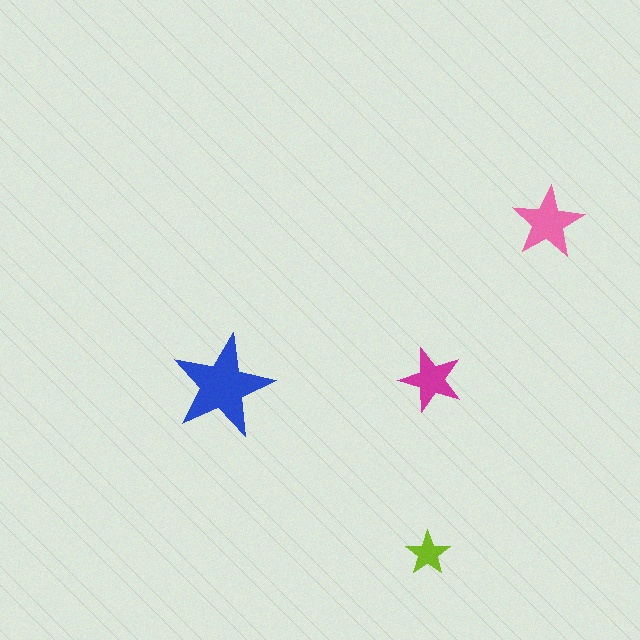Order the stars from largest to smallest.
the blue one, the pink one, the magenta one, the lime one.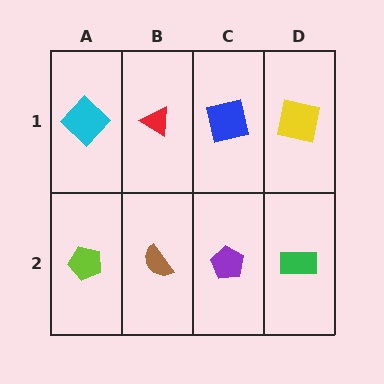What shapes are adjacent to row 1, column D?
A green rectangle (row 2, column D), a blue square (row 1, column C).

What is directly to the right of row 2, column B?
A purple pentagon.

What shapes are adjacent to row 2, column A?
A cyan diamond (row 1, column A), a brown semicircle (row 2, column B).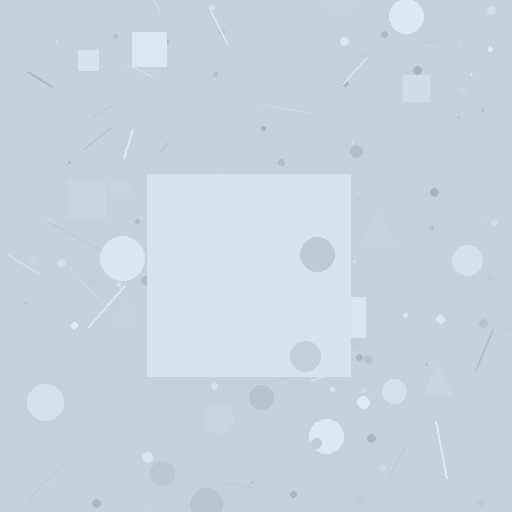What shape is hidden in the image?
A square is hidden in the image.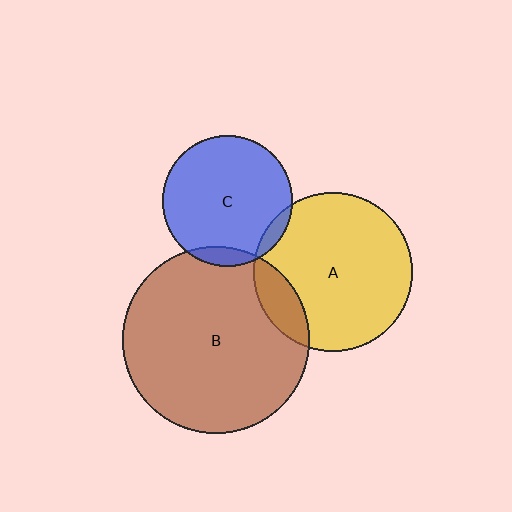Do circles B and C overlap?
Yes.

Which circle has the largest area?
Circle B (brown).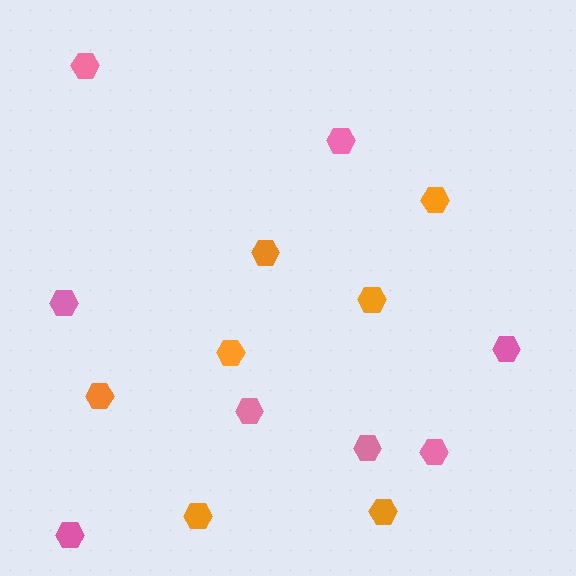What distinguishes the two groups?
There are 2 groups: one group of orange hexagons (7) and one group of pink hexagons (8).